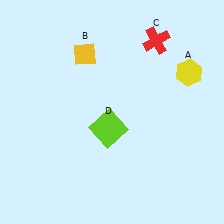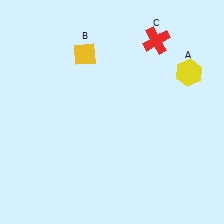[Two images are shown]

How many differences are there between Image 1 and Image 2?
There is 1 difference between the two images.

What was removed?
The lime square (D) was removed in Image 2.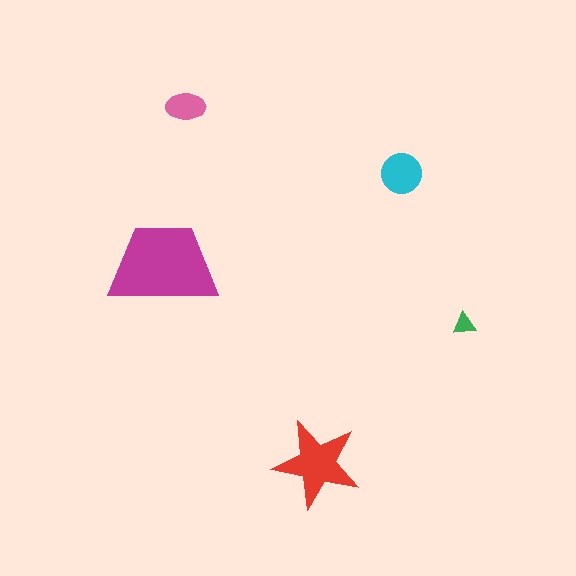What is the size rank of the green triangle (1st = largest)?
5th.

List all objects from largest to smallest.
The magenta trapezoid, the red star, the cyan circle, the pink ellipse, the green triangle.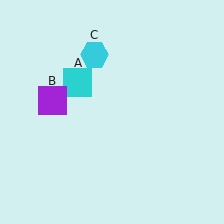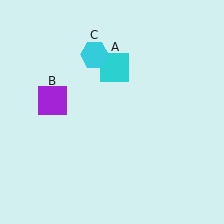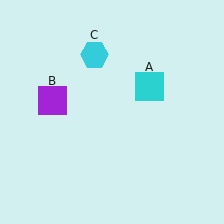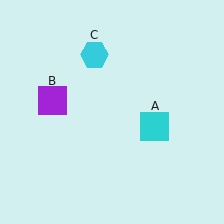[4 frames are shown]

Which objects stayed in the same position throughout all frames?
Purple square (object B) and cyan hexagon (object C) remained stationary.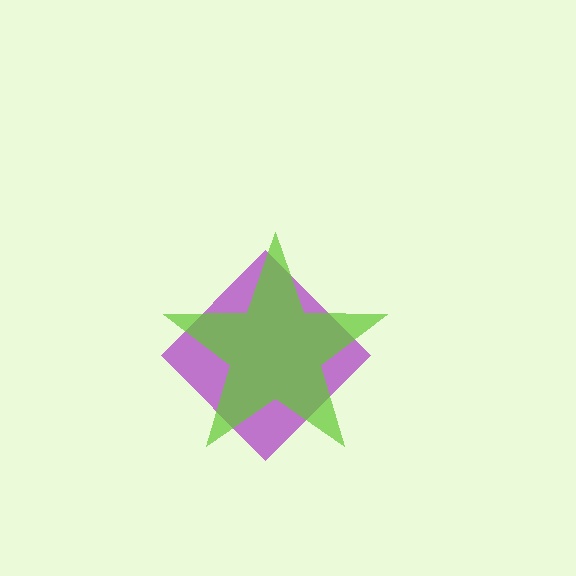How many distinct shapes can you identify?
There are 2 distinct shapes: a purple diamond, a lime star.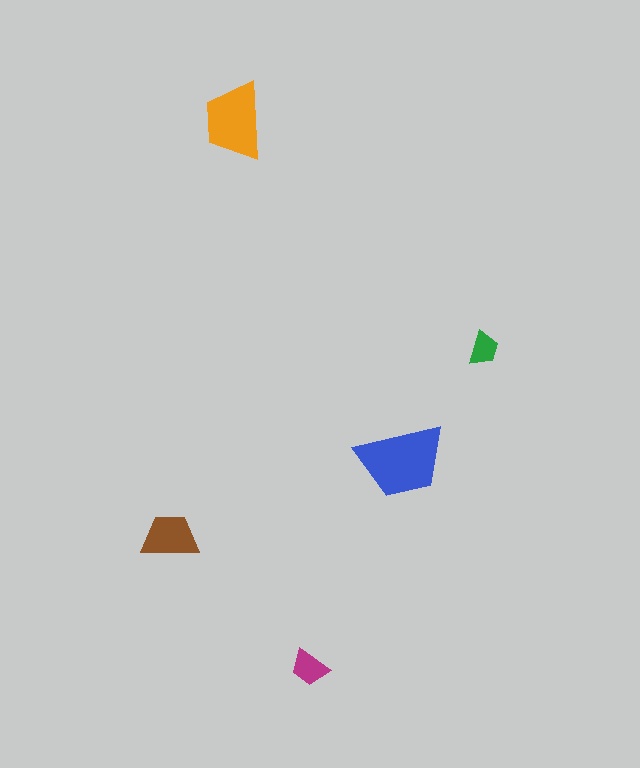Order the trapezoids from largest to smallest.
the blue one, the orange one, the brown one, the magenta one, the green one.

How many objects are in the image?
There are 5 objects in the image.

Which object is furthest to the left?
The brown trapezoid is leftmost.